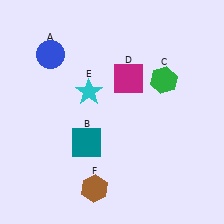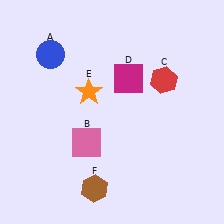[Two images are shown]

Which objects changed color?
B changed from teal to pink. C changed from green to red. E changed from cyan to orange.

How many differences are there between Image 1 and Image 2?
There are 3 differences between the two images.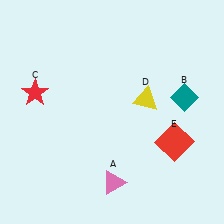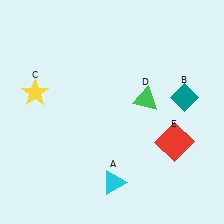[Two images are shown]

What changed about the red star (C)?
In Image 1, C is red. In Image 2, it changed to yellow.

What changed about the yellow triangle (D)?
In Image 1, D is yellow. In Image 2, it changed to green.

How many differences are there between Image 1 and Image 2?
There are 3 differences between the two images.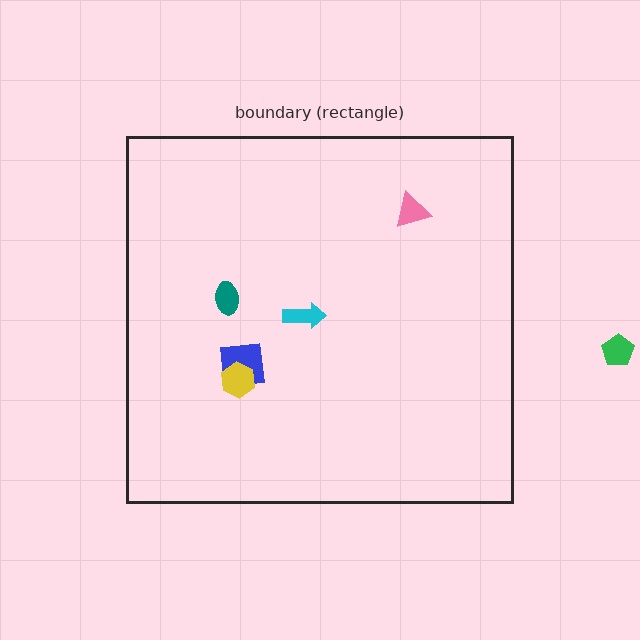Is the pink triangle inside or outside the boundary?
Inside.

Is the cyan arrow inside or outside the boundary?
Inside.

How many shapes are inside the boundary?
5 inside, 1 outside.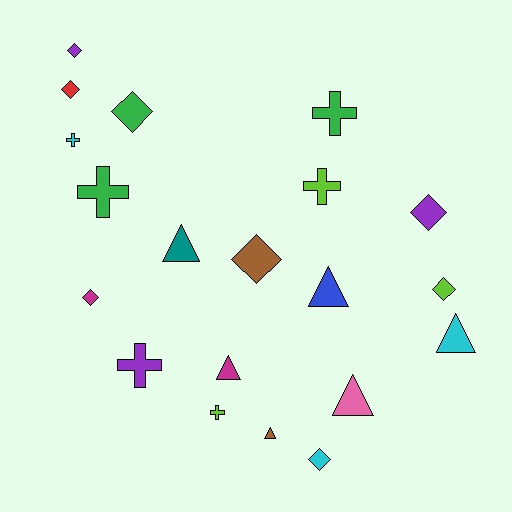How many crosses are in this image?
There are 6 crosses.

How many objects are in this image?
There are 20 objects.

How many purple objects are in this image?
There are 3 purple objects.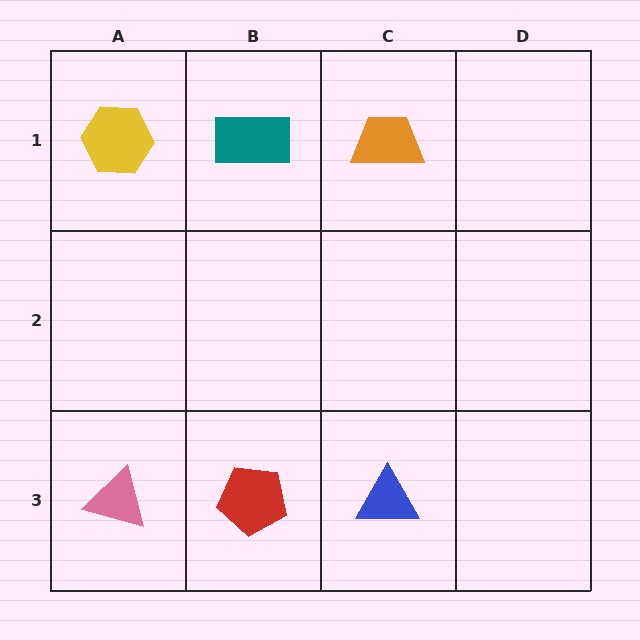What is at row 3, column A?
A pink triangle.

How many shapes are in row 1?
3 shapes.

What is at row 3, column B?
A red pentagon.